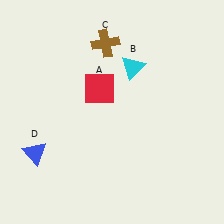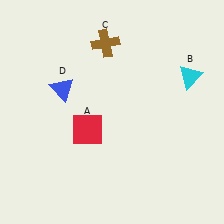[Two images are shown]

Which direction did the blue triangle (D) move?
The blue triangle (D) moved up.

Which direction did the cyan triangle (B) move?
The cyan triangle (B) moved right.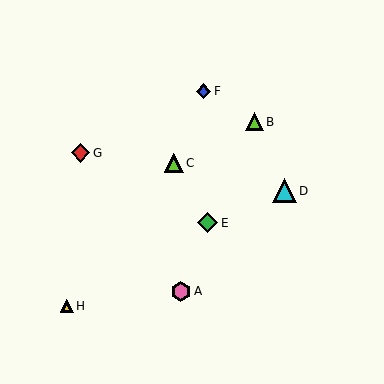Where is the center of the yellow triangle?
The center of the yellow triangle is at (67, 306).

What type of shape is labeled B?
Shape B is a lime triangle.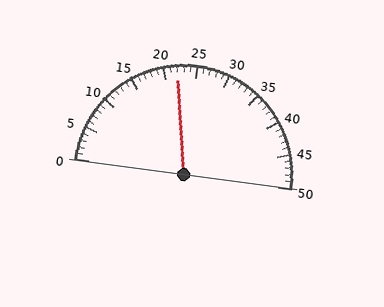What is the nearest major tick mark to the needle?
The nearest major tick mark is 20.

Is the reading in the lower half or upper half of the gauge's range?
The reading is in the lower half of the range (0 to 50).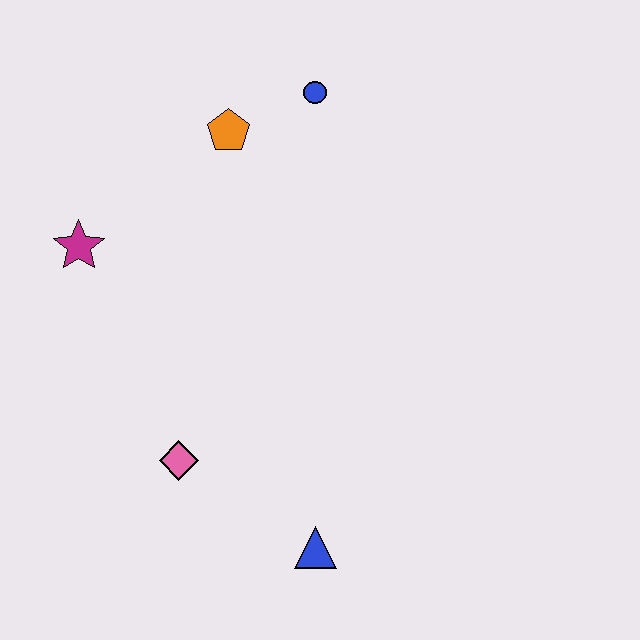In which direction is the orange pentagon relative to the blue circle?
The orange pentagon is to the left of the blue circle.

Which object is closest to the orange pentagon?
The blue circle is closest to the orange pentagon.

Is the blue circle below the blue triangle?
No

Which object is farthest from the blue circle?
The blue triangle is farthest from the blue circle.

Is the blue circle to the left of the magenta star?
No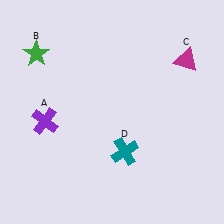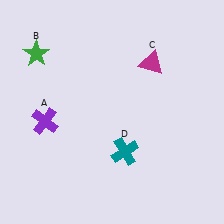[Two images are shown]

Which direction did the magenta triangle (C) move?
The magenta triangle (C) moved left.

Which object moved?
The magenta triangle (C) moved left.